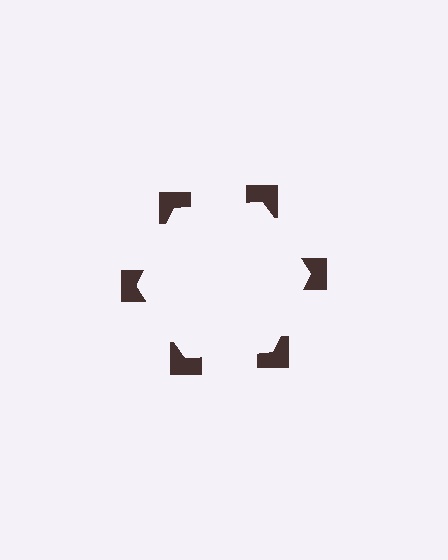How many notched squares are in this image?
There are 6 — one at each vertex of the illusory hexagon.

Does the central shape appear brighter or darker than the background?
It typically appears slightly brighter than the background, even though no actual brightness change is drawn.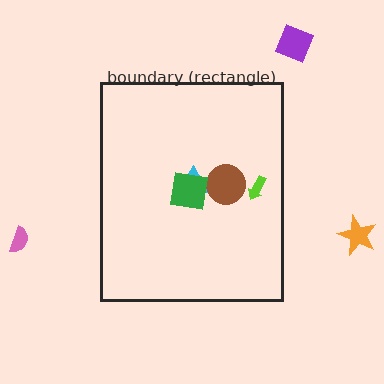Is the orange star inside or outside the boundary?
Outside.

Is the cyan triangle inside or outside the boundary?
Inside.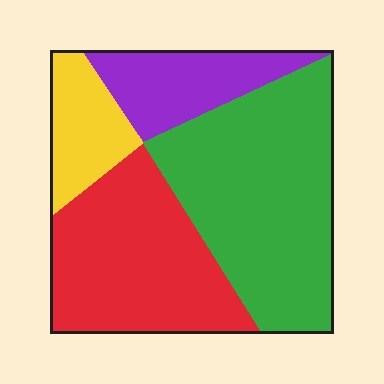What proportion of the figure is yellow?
Yellow covers roughly 10% of the figure.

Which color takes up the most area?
Green, at roughly 40%.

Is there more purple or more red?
Red.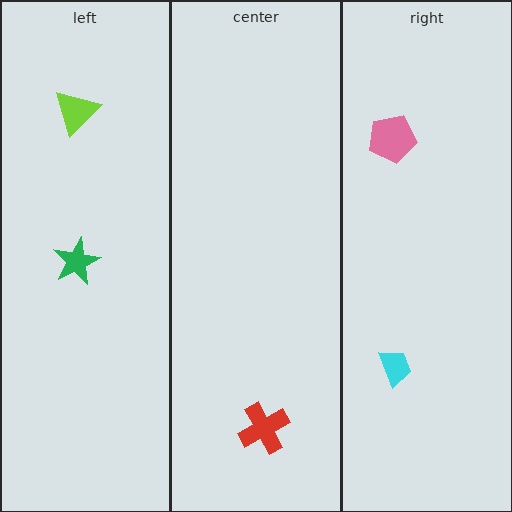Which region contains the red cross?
The center region.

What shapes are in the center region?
The red cross.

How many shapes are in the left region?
2.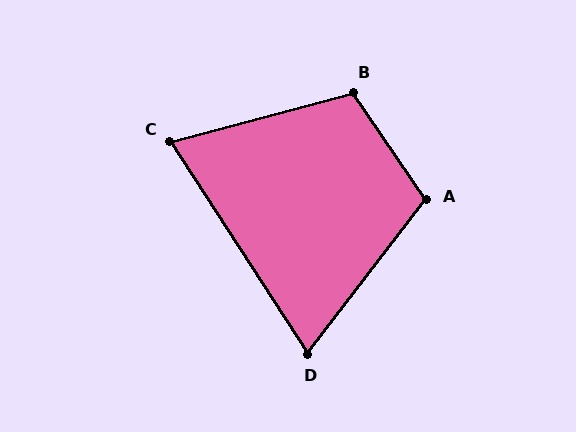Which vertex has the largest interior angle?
B, at approximately 109 degrees.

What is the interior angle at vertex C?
Approximately 72 degrees (acute).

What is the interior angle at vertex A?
Approximately 108 degrees (obtuse).